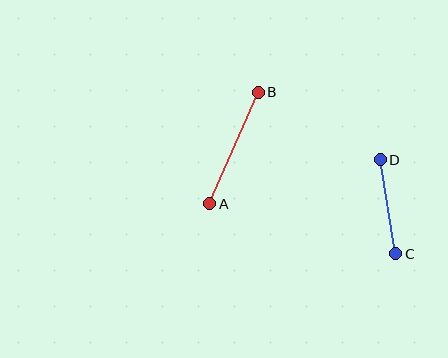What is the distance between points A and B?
The distance is approximately 122 pixels.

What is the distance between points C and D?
The distance is approximately 95 pixels.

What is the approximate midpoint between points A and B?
The midpoint is at approximately (234, 148) pixels.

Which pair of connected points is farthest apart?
Points A and B are farthest apart.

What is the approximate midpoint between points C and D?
The midpoint is at approximately (388, 207) pixels.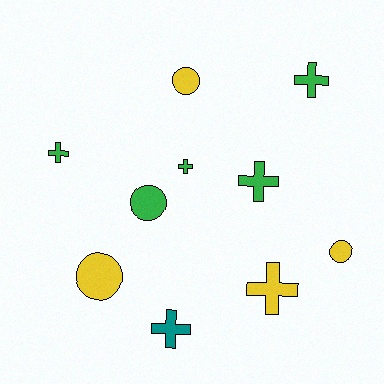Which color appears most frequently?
Green, with 5 objects.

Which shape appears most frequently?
Cross, with 6 objects.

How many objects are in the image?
There are 10 objects.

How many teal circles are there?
There are no teal circles.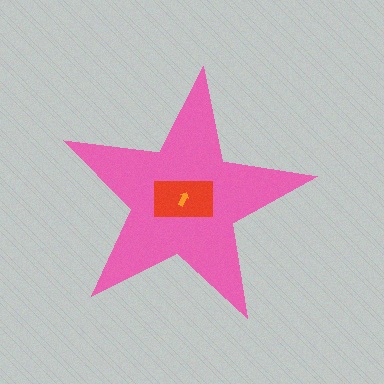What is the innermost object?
The orange arrow.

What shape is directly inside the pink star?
The red rectangle.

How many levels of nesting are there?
3.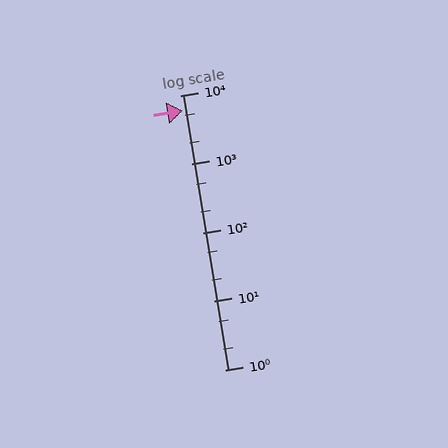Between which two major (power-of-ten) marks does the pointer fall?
The pointer is between 1000 and 10000.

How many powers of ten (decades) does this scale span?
The scale spans 4 decades, from 1 to 10000.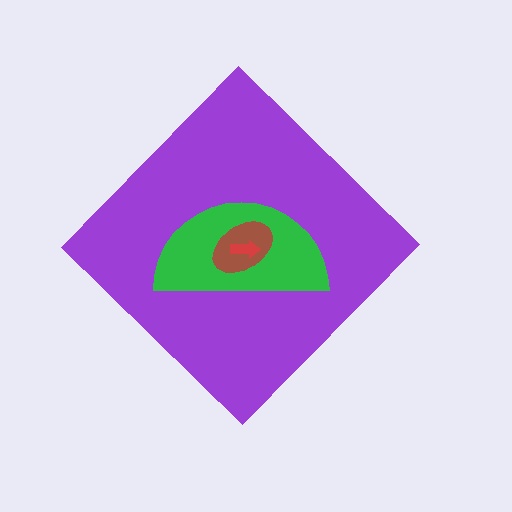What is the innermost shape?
The red arrow.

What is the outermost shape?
The purple diamond.